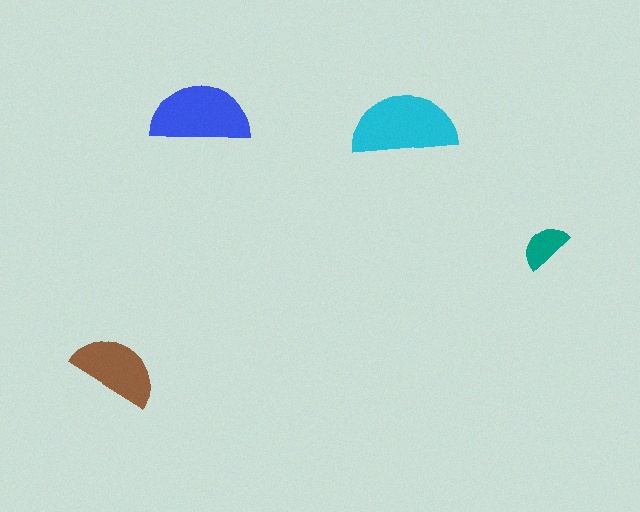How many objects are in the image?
There are 4 objects in the image.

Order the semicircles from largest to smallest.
the cyan one, the blue one, the brown one, the teal one.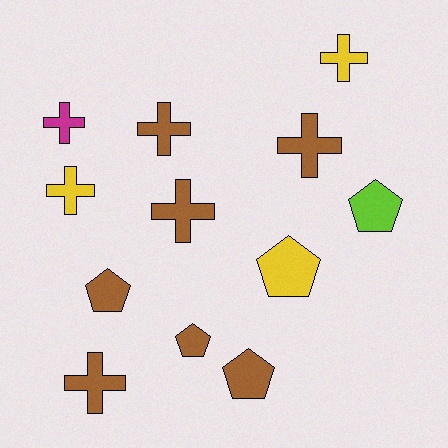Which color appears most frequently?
Brown, with 7 objects.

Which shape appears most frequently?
Cross, with 7 objects.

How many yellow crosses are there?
There are 2 yellow crosses.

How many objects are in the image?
There are 12 objects.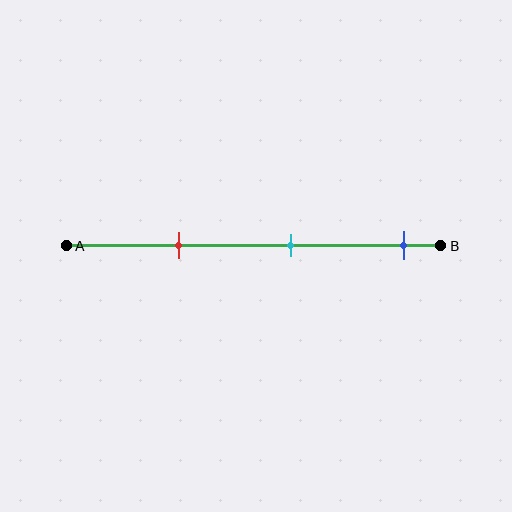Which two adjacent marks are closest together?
The red and cyan marks are the closest adjacent pair.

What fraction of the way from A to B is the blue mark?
The blue mark is approximately 90% (0.9) of the way from A to B.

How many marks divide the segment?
There are 3 marks dividing the segment.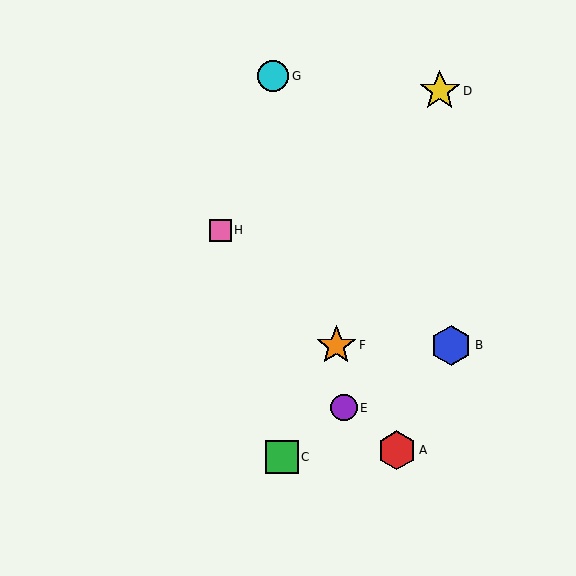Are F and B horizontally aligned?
Yes, both are at y≈345.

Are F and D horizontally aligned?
No, F is at y≈345 and D is at y≈91.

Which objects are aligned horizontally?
Objects B, F are aligned horizontally.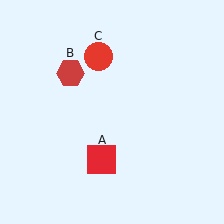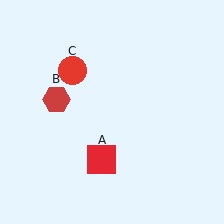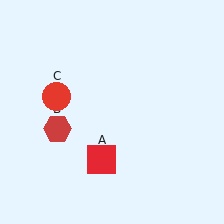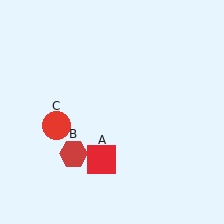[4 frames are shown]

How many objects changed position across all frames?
2 objects changed position: red hexagon (object B), red circle (object C).